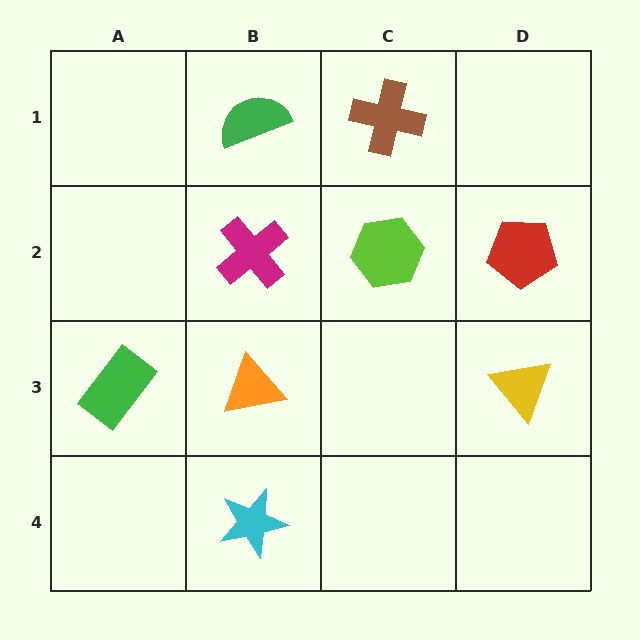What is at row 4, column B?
A cyan star.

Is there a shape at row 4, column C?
No, that cell is empty.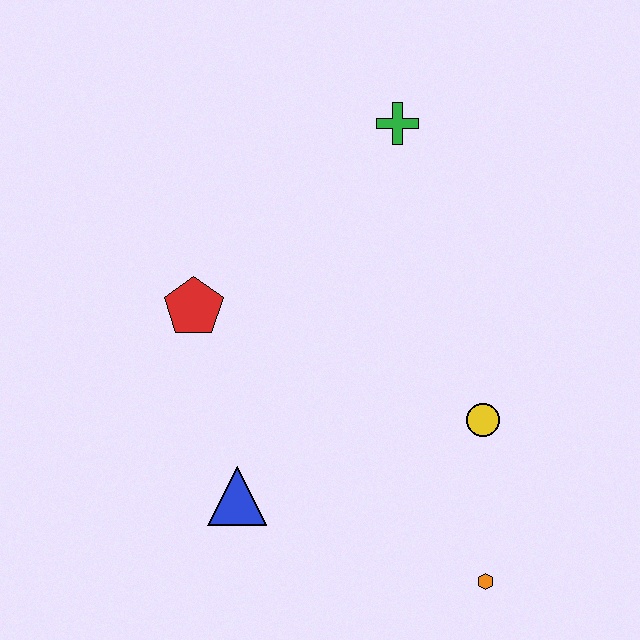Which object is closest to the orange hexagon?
The yellow circle is closest to the orange hexagon.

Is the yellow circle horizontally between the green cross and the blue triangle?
No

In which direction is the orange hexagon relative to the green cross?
The orange hexagon is below the green cross.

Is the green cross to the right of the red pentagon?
Yes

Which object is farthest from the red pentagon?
The orange hexagon is farthest from the red pentagon.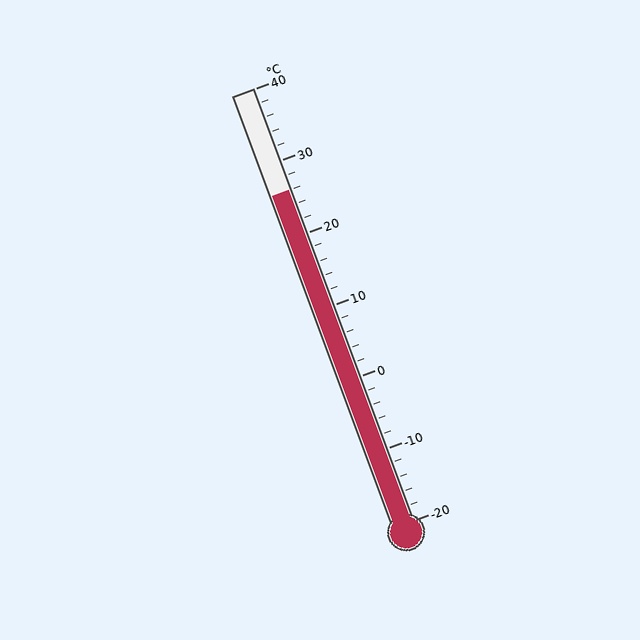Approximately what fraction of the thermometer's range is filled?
The thermometer is filled to approximately 75% of its range.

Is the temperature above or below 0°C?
The temperature is above 0°C.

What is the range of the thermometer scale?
The thermometer scale ranges from -20°C to 40°C.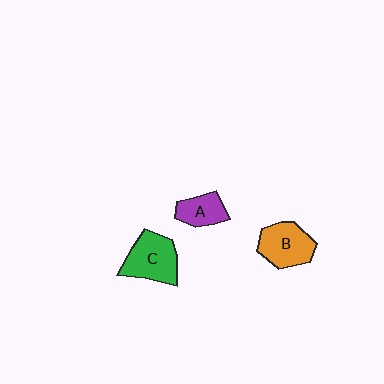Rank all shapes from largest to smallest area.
From largest to smallest: C (green), B (orange), A (purple).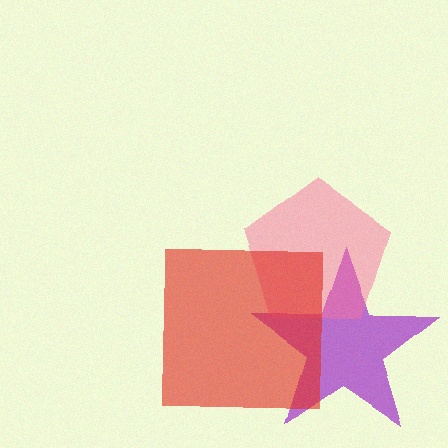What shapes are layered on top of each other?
The layered shapes are: a purple star, a pink pentagon, a red square.